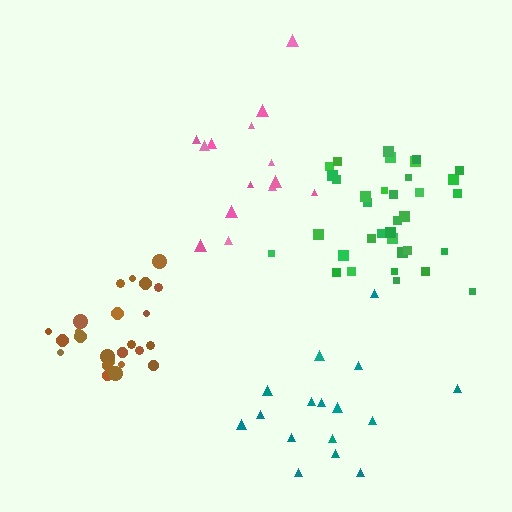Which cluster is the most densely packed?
Brown.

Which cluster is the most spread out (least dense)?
Teal.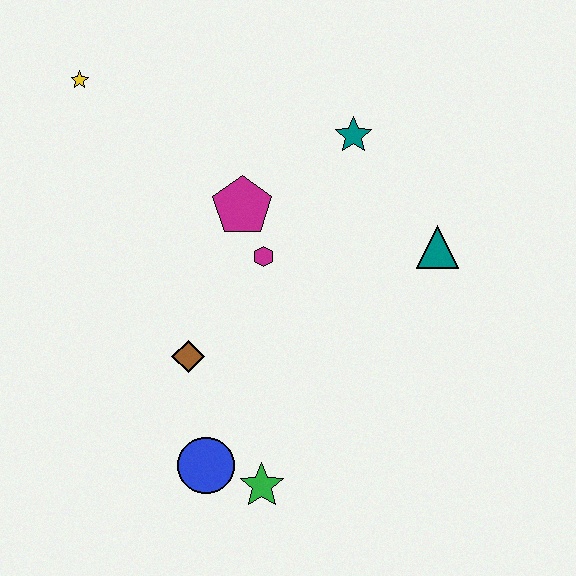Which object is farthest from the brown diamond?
The yellow star is farthest from the brown diamond.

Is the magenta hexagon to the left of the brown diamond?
No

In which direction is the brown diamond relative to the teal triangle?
The brown diamond is to the left of the teal triangle.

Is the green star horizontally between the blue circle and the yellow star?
No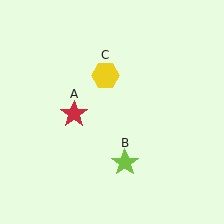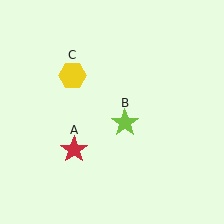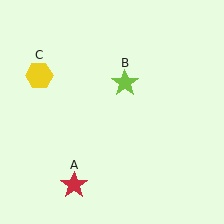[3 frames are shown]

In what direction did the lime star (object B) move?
The lime star (object B) moved up.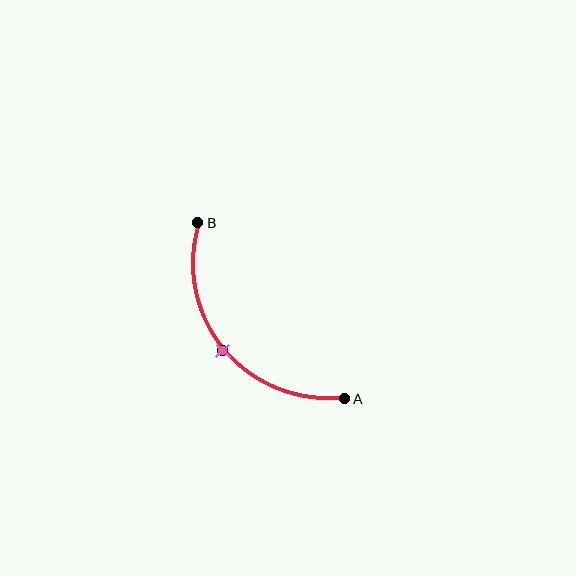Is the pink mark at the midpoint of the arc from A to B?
Yes. The pink mark lies on the arc at equal arc-length from both A and B — it is the arc midpoint.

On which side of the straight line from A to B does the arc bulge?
The arc bulges below and to the left of the straight line connecting A and B.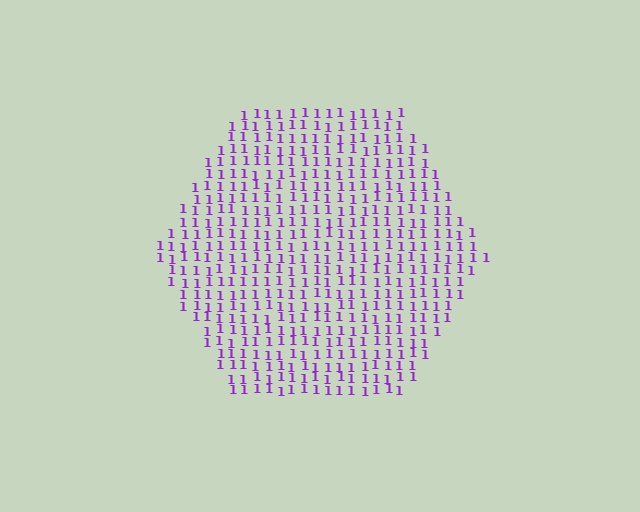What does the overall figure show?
The overall figure shows a hexagon.